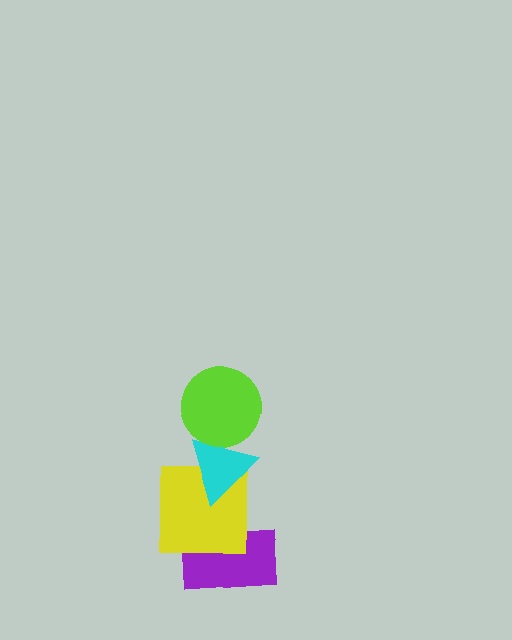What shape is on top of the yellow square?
The cyan triangle is on top of the yellow square.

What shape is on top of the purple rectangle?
The yellow square is on top of the purple rectangle.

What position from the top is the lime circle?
The lime circle is 1st from the top.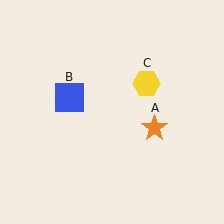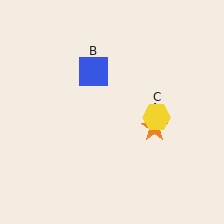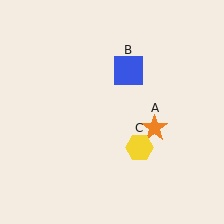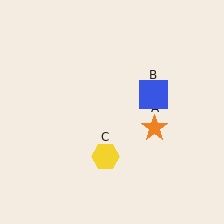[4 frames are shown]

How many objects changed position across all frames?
2 objects changed position: blue square (object B), yellow hexagon (object C).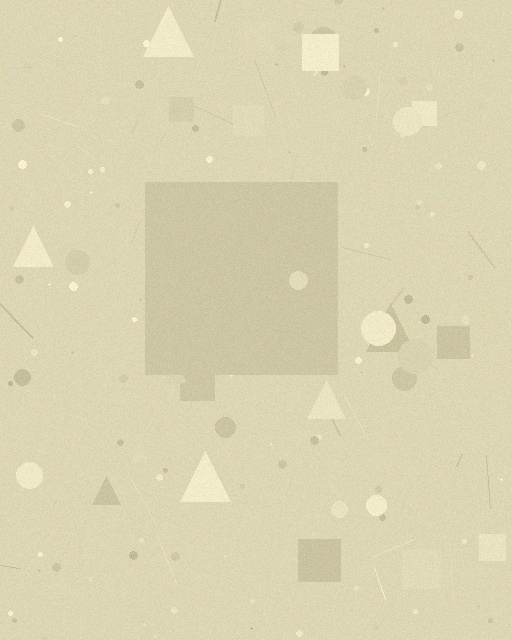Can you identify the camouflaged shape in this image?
The camouflaged shape is a square.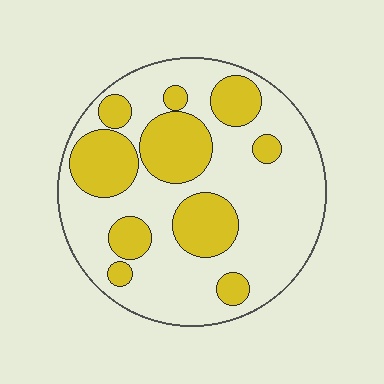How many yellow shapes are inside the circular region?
10.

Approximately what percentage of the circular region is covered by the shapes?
Approximately 35%.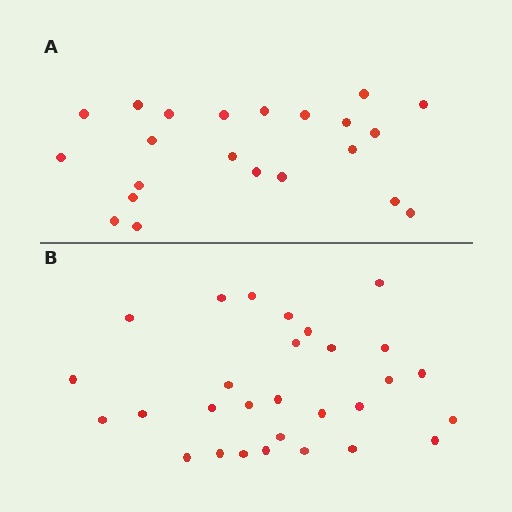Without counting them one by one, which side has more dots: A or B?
Region B (the bottom region) has more dots.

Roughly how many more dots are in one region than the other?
Region B has roughly 8 or so more dots than region A.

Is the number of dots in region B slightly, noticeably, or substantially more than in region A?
Region B has noticeably more, but not dramatically so. The ratio is roughly 1.3 to 1.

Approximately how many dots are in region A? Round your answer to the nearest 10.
About 20 dots. (The exact count is 22, which rounds to 20.)